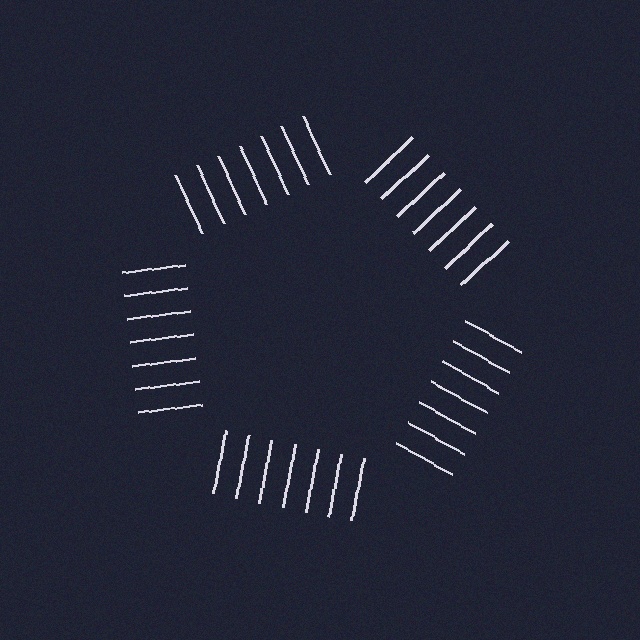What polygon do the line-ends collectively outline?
An illusory pentagon — the line segments terminate on its edges but no continuous stroke is drawn.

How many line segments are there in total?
35 — 7 along each of the 5 edges.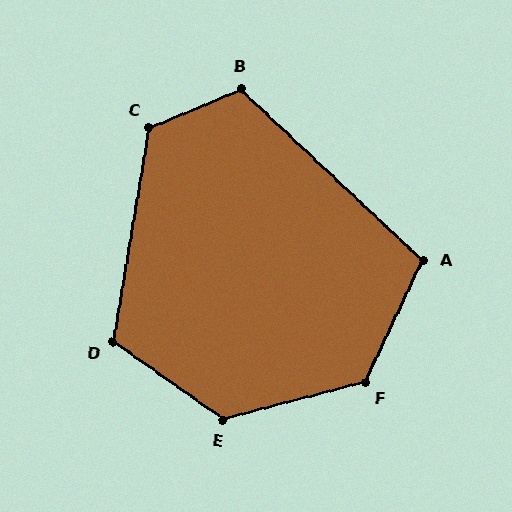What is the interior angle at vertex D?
Approximately 116 degrees (obtuse).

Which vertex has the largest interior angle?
F, at approximately 130 degrees.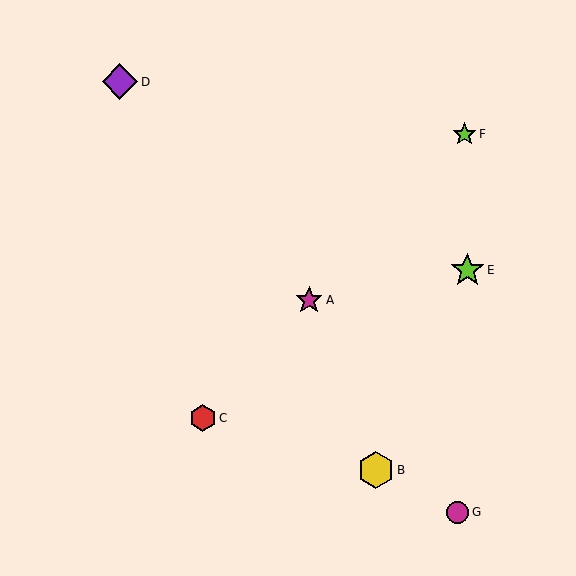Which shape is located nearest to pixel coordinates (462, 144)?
The lime star (labeled F) at (465, 134) is nearest to that location.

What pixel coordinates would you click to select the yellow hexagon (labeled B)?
Click at (376, 470) to select the yellow hexagon B.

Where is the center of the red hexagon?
The center of the red hexagon is at (203, 418).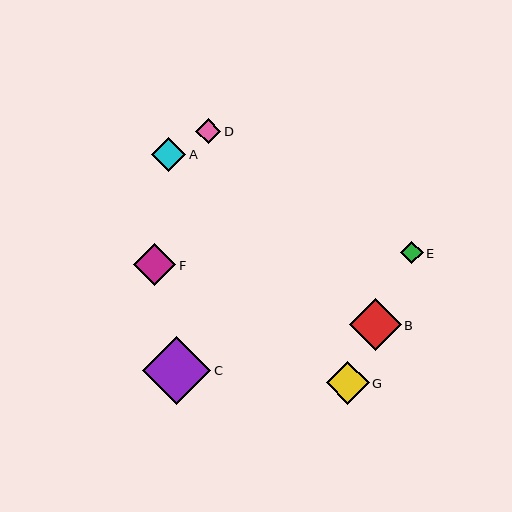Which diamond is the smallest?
Diamond E is the smallest with a size of approximately 23 pixels.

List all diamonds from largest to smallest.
From largest to smallest: C, B, G, F, A, D, E.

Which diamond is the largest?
Diamond C is the largest with a size of approximately 68 pixels.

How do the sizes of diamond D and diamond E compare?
Diamond D and diamond E are approximately the same size.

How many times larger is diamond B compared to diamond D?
Diamond B is approximately 2.1 times the size of diamond D.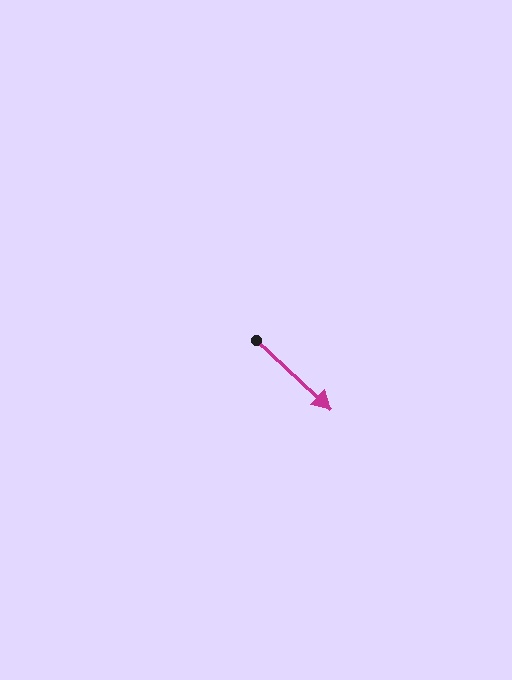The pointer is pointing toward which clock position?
Roughly 4 o'clock.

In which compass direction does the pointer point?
Southeast.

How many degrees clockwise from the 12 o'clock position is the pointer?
Approximately 133 degrees.